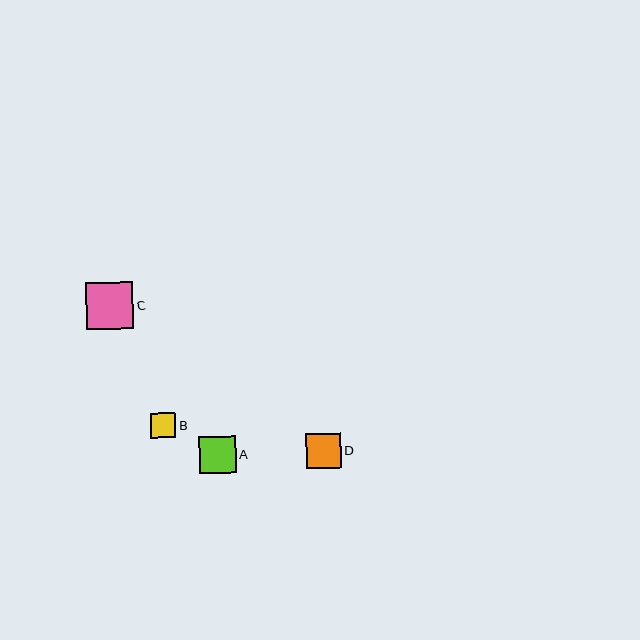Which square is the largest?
Square C is the largest with a size of approximately 47 pixels.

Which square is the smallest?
Square B is the smallest with a size of approximately 25 pixels.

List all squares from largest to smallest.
From largest to smallest: C, A, D, B.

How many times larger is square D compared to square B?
Square D is approximately 1.4 times the size of square B.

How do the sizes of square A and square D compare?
Square A and square D are approximately the same size.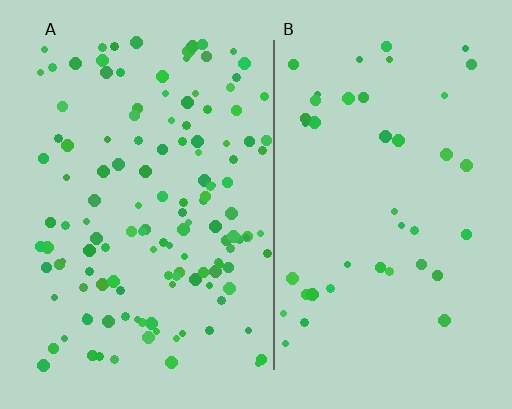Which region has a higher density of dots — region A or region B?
A (the left).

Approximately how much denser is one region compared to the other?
Approximately 3.1× — region A over region B.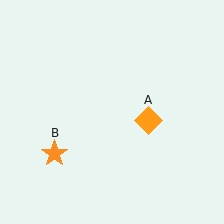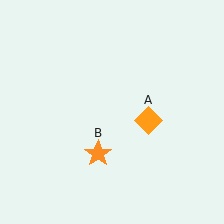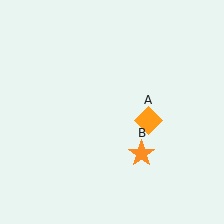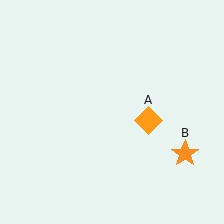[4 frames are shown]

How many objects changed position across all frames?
1 object changed position: orange star (object B).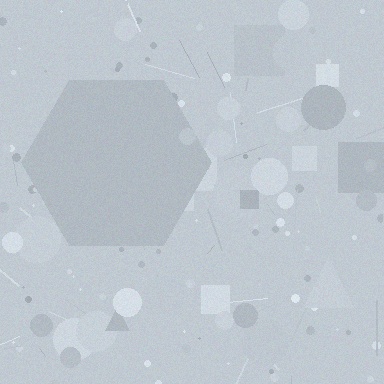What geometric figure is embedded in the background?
A hexagon is embedded in the background.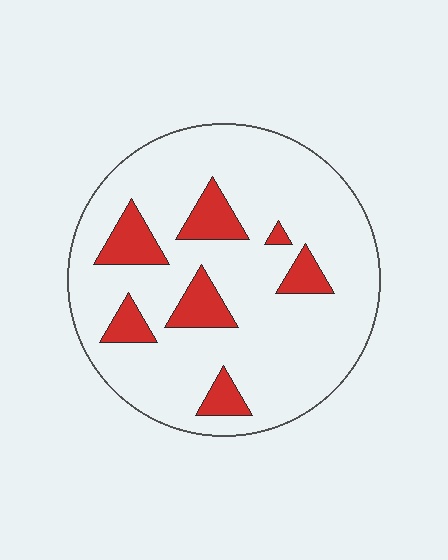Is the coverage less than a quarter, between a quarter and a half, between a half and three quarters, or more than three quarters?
Less than a quarter.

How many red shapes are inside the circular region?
7.